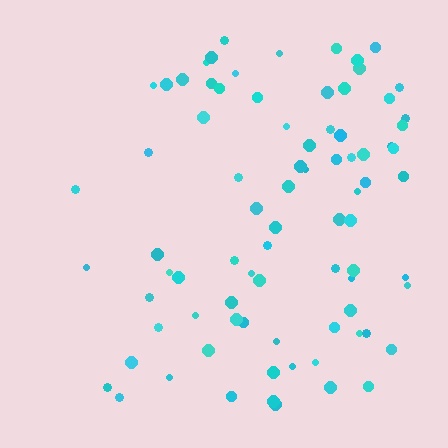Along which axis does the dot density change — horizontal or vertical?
Horizontal.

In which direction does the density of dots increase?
From left to right, with the right side densest.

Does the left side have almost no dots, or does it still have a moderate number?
Still a moderate number, just noticeably fewer than the right.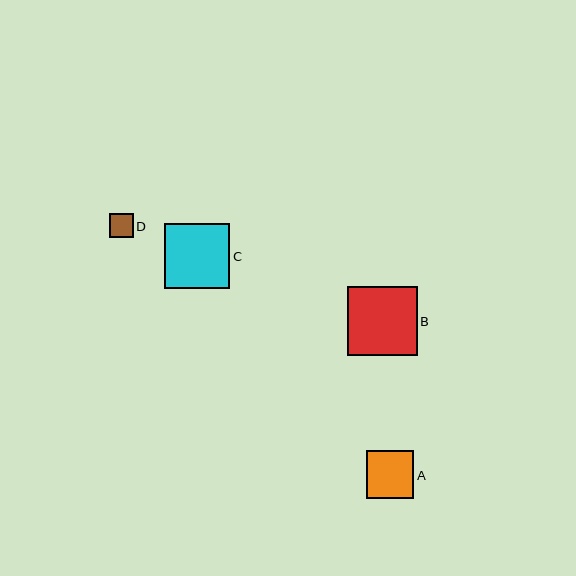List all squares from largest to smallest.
From largest to smallest: B, C, A, D.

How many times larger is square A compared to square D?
Square A is approximately 2.0 times the size of square D.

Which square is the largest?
Square B is the largest with a size of approximately 69 pixels.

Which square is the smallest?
Square D is the smallest with a size of approximately 24 pixels.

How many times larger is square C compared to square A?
Square C is approximately 1.4 times the size of square A.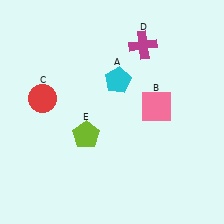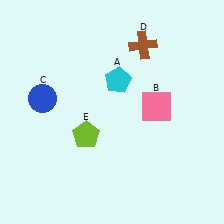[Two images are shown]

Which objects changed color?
C changed from red to blue. D changed from magenta to brown.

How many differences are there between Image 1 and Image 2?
There are 2 differences between the two images.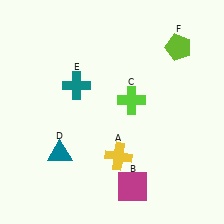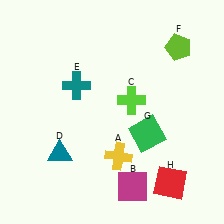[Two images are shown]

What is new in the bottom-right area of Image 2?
A green square (G) was added in the bottom-right area of Image 2.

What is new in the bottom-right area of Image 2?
A red square (H) was added in the bottom-right area of Image 2.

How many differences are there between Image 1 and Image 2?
There are 2 differences between the two images.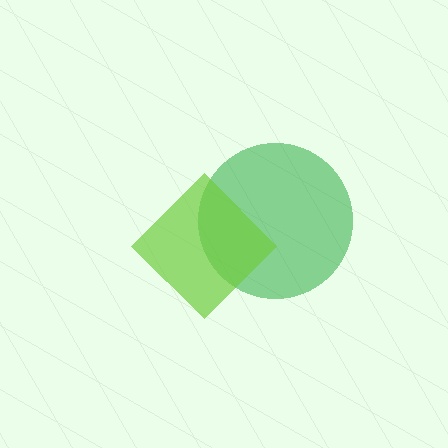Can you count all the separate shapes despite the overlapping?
Yes, there are 2 separate shapes.